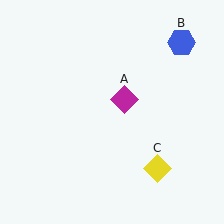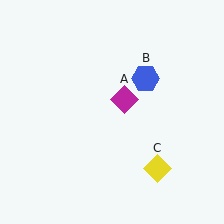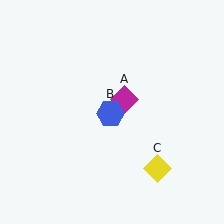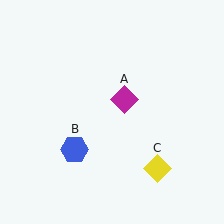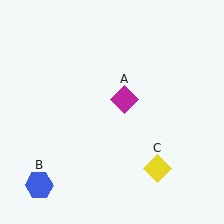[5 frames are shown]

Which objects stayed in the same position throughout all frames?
Magenta diamond (object A) and yellow diamond (object C) remained stationary.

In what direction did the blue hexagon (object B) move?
The blue hexagon (object B) moved down and to the left.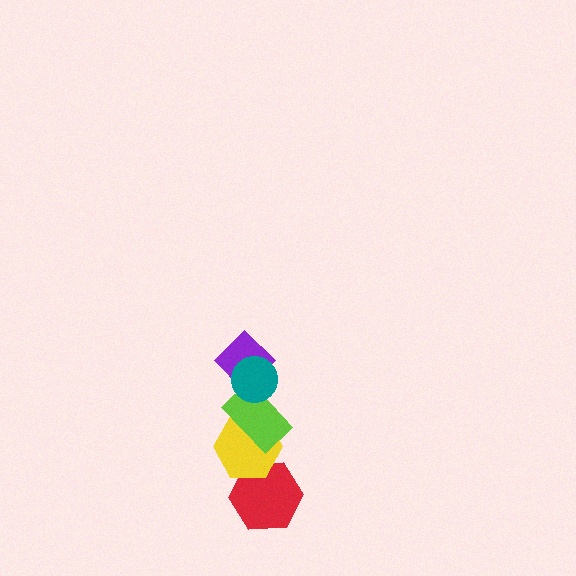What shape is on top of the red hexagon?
The yellow hexagon is on top of the red hexagon.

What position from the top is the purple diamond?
The purple diamond is 2nd from the top.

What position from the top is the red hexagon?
The red hexagon is 5th from the top.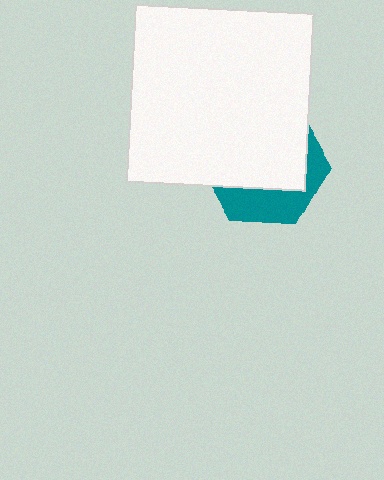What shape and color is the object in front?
The object in front is a white square.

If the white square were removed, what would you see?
You would see the complete teal hexagon.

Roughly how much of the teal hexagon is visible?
A small part of it is visible (roughly 33%).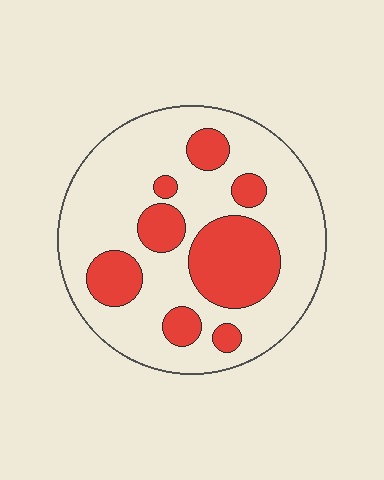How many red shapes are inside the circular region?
8.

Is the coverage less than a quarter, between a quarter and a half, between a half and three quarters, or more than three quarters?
Between a quarter and a half.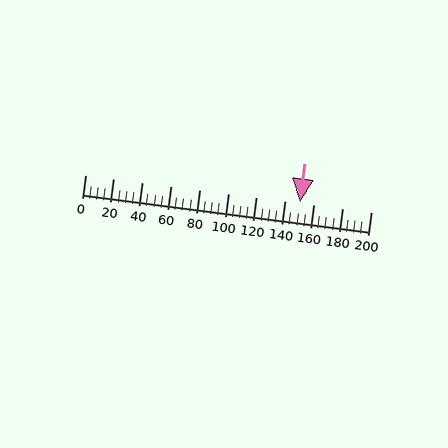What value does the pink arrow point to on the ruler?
The pink arrow points to approximately 150.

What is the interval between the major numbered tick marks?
The major tick marks are spaced 20 units apart.